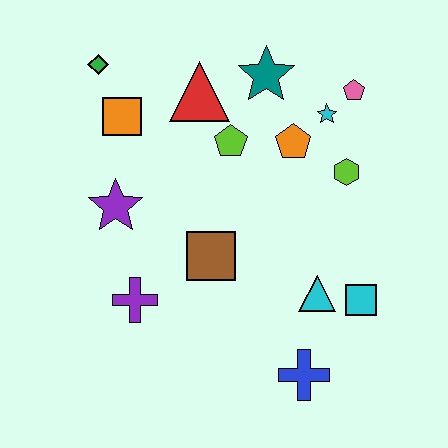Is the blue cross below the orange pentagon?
Yes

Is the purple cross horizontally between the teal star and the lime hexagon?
No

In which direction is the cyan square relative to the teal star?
The cyan square is below the teal star.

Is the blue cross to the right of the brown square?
Yes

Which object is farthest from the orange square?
The blue cross is farthest from the orange square.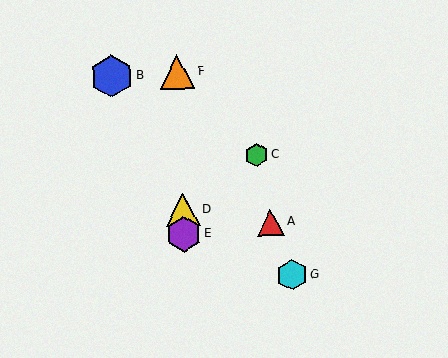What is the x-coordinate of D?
Object D is at x≈183.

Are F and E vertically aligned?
Yes, both are at x≈177.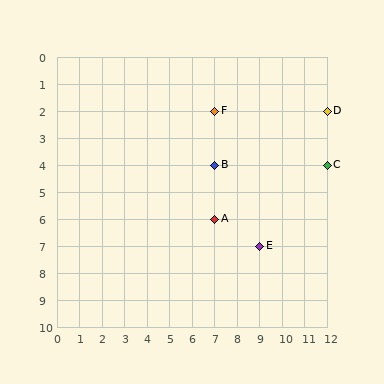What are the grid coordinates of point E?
Point E is at grid coordinates (9, 7).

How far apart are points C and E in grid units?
Points C and E are 3 columns and 3 rows apart (about 4.2 grid units diagonally).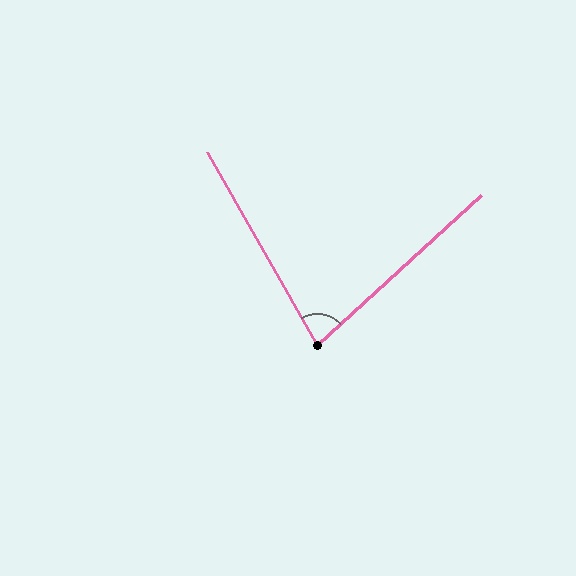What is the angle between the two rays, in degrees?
Approximately 77 degrees.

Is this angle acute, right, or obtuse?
It is acute.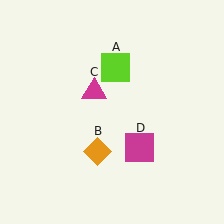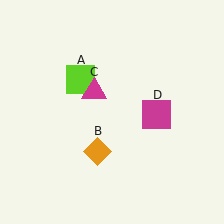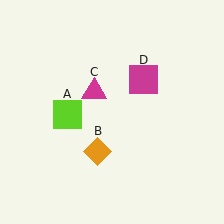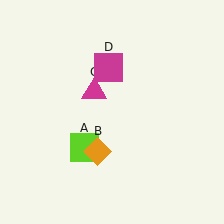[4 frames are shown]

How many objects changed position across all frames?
2 objects changed position: lime square (object A), magenta square (object D).